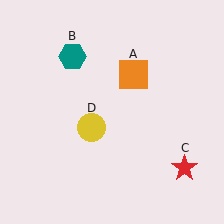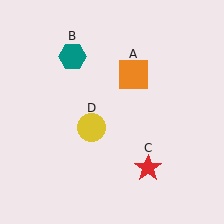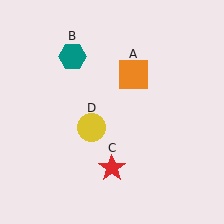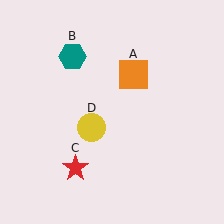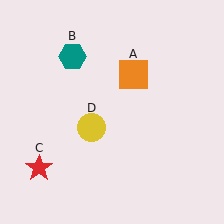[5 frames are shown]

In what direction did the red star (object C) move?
The red star (object C) moved left.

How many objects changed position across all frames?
1 object changed position: red star (object C).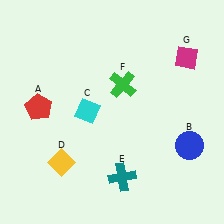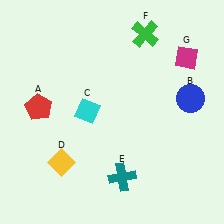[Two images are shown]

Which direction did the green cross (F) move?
The green cross (F) moved up.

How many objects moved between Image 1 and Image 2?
2 objects moved between the two images.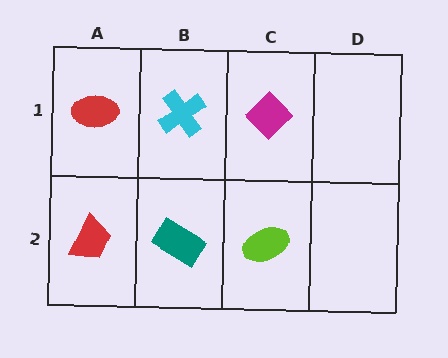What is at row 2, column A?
A red trapezoid.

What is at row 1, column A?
A red ellipse.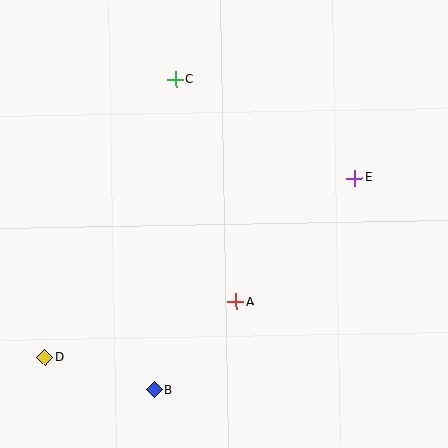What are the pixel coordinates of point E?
Point E is at (355, 178).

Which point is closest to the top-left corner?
Point C is closest to the top-left corner.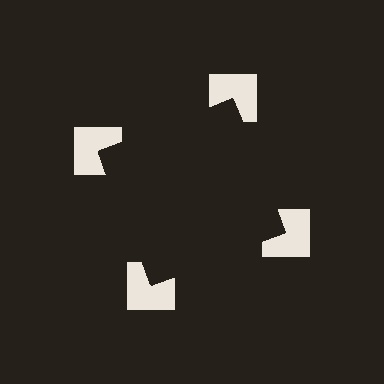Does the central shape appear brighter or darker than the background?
It typically appears slightly darker than the background, even though no actual brightness change is drawn.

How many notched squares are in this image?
There are 4 — one at each vertex of the illusory square.